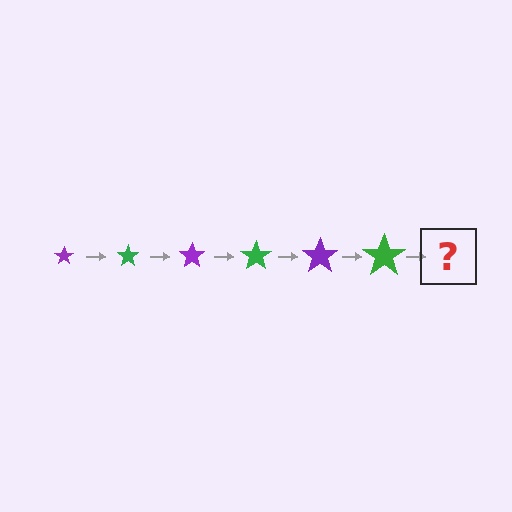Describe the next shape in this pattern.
It should be a purple star, larger than the previous one.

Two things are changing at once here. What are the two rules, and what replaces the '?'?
The two rules are that the star grows larger each step and the color cycles through purple and green. The '?' should be a purple star, larger than the previous one.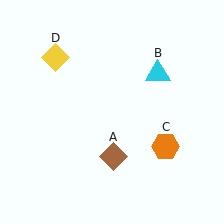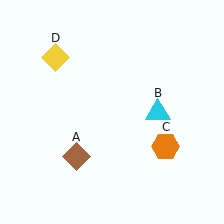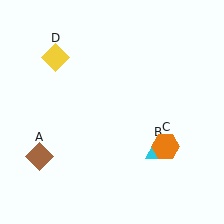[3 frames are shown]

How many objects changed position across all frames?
2 objects changed position: brown diamond (object A), cyan triangle (object B).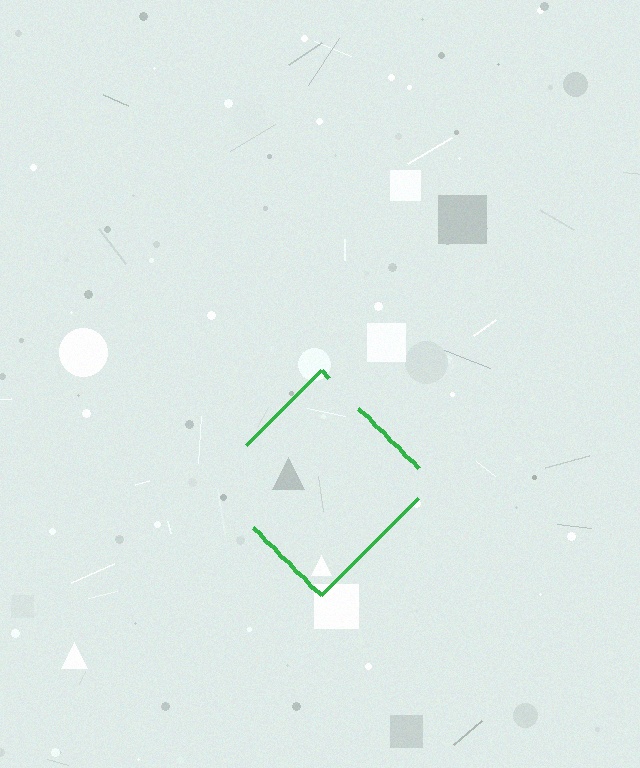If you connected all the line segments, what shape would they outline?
They would outline a diamond.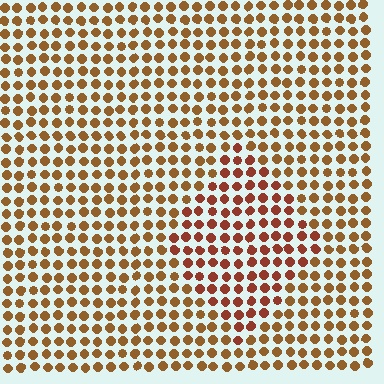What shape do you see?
I see a diamond.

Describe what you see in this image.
The image is filled with small brown elements in a uniform arrangement. A diamond-shaped region is visible where the elements are tinted to a slightly different hue, forming a subtle color boundary.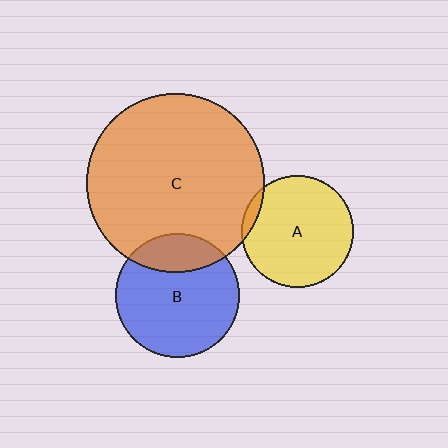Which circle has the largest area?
Circle C (orange).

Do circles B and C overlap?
Yes.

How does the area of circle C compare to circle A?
Approximately 2.6 times.